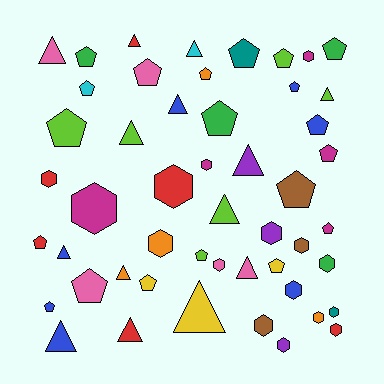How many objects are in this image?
There are 50 objects.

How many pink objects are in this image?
There are 5 pink objects.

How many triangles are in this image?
There are 14 triangles.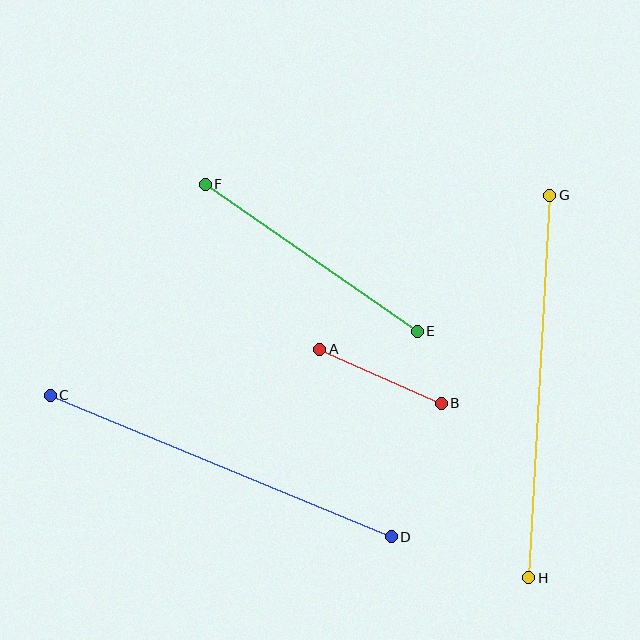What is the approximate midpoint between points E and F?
The midpoint is at approximately (311, 258) pixels.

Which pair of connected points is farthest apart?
Points G and H are farthest apart.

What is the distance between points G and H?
The distance is approximately 383 pixels.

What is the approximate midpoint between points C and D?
The midpoint is at approximately (221, 466) pixels.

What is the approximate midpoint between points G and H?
The midpoint is at approximately (539, 386) pixels.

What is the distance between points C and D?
The distance is approximately 370 pixels.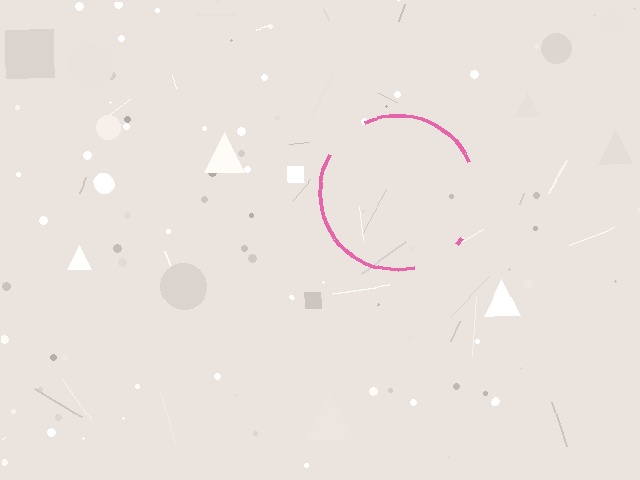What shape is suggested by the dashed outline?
The dashed outline suggests a circle.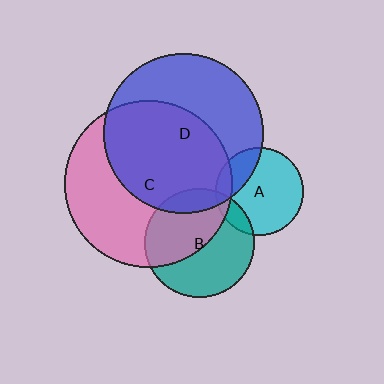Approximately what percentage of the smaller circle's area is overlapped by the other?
Approximately 10%.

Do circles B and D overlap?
Yes.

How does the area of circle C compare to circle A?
Approximately 3.6 times.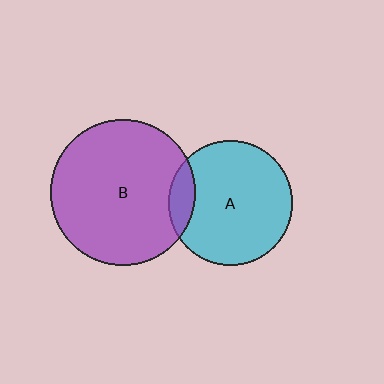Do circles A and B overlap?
Yes.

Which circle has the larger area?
Circle B (purple).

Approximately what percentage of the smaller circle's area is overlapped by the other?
Approximately 10%.